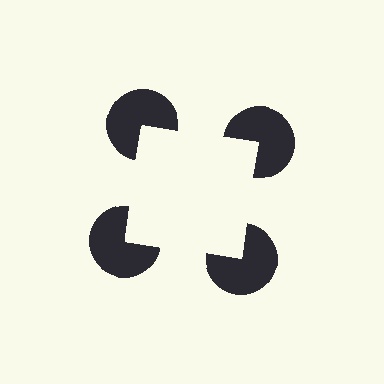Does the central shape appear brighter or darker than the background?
It typically appears slightly brighter than the background, even though no actual brightness change is drawn.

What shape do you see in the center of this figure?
An illusory square — its edges are inferred from the aligned wedge cuts in the pac-man discs, not physically drawn.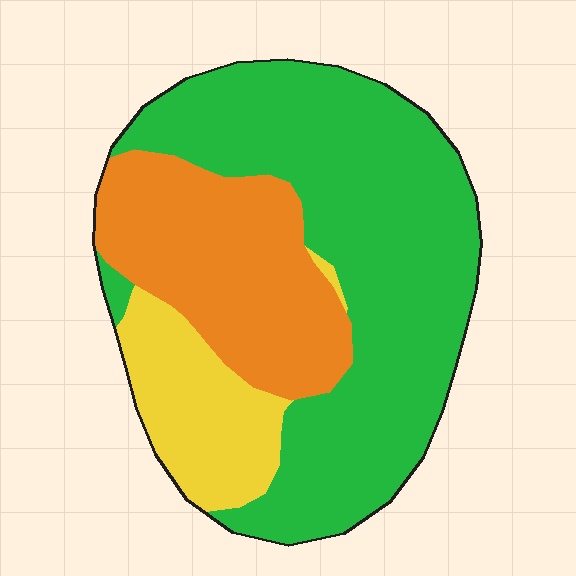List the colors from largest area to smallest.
From largest to smallest: green, orange, yellow.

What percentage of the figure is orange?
Orange covers about 25% of the figure.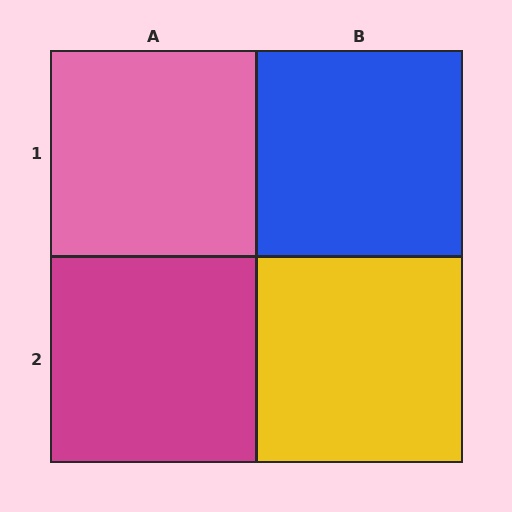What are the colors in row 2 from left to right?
Magenta, yellow.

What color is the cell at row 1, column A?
Pink.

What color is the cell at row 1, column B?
Blue.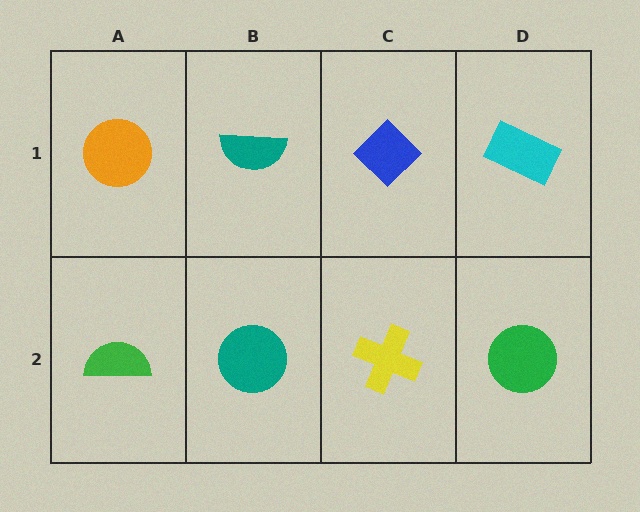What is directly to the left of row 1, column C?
A teal semicircle.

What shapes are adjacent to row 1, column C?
A yellow cross (row 2, column C), a teal semicircle (row 1, column B), a cyan rectangle (row 1, column D).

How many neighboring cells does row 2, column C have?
3.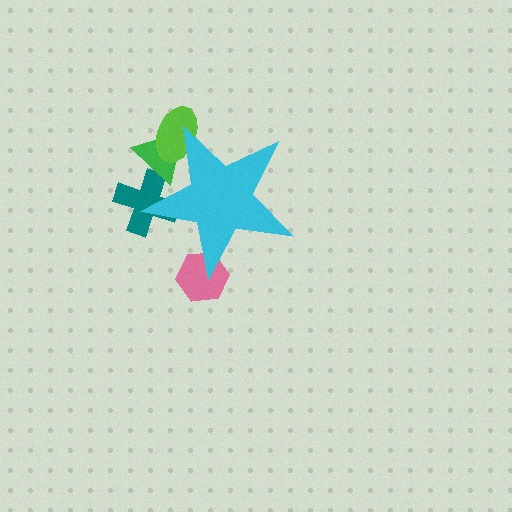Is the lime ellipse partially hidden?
Yes, the lime ellipse is partially hidden behind the cyan star.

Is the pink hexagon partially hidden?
Yes, the pink hexagon is partially hidden behind the cyan star.